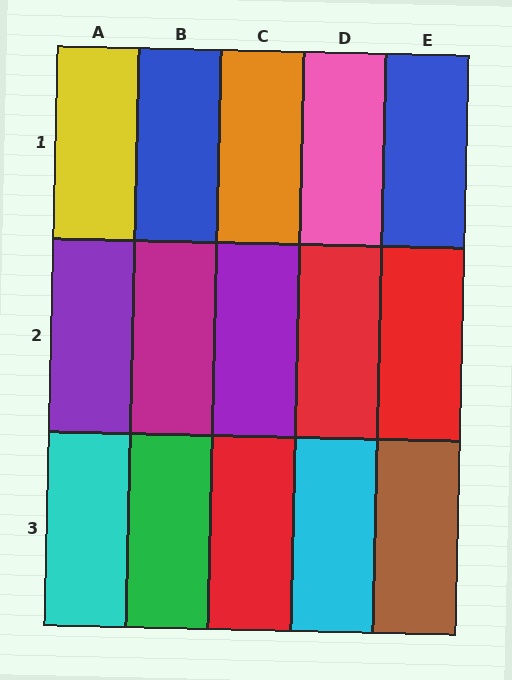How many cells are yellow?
1 cell is yellow.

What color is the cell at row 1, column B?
Blue.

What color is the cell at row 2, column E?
Red.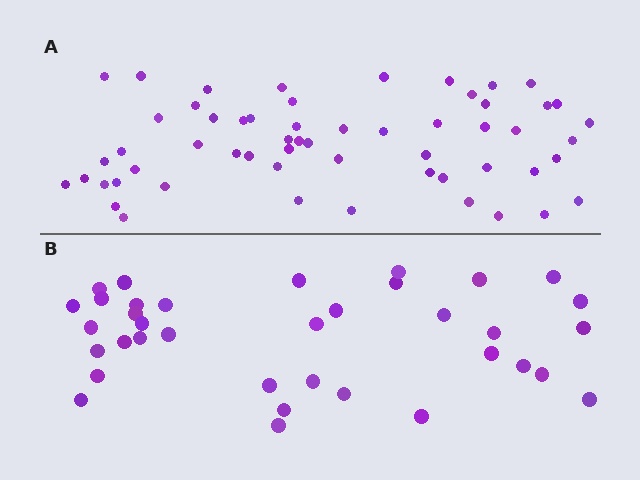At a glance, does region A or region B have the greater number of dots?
Region A (the top region) has more dots.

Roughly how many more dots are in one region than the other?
Region A has approximately 20 more dots than region B.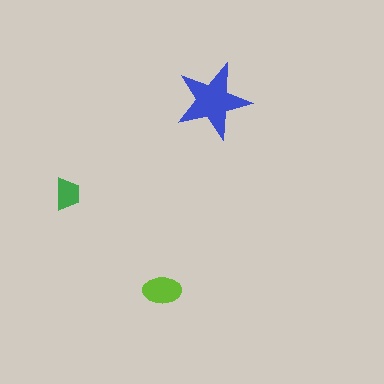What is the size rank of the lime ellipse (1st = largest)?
2nd.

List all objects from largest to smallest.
The blue star, the lime ellipse, the green trapezoid.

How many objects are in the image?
There are 3 objects in the image.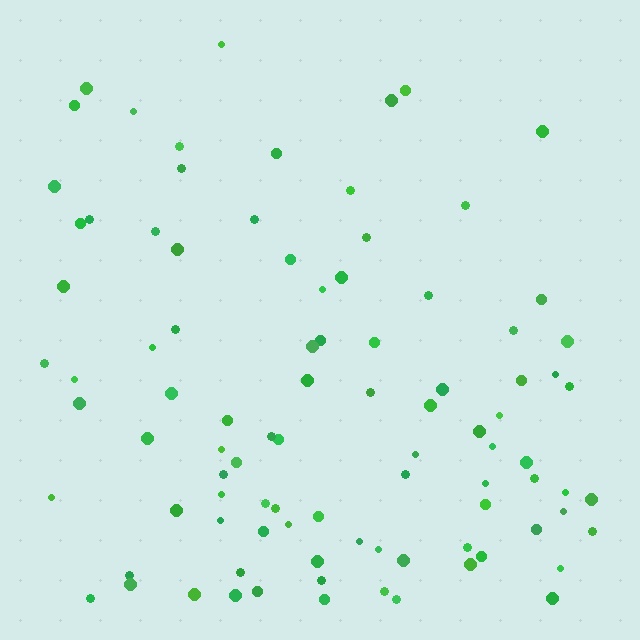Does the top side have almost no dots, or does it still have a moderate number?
Still a moderate number, just noticeably fewer than the bottom.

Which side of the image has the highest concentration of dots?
The bottom.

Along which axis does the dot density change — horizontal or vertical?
Vertical.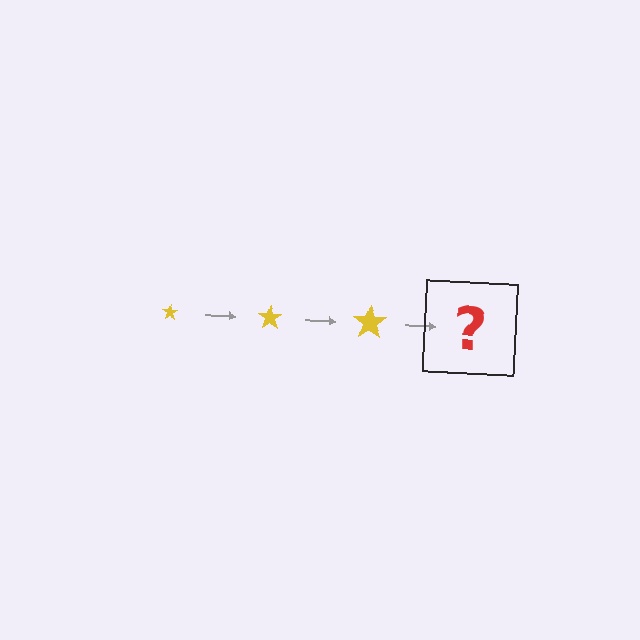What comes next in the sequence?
The next element should be a yellow star, larger than the previous one.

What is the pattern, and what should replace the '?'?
The pattern is that the star gets progressively larger each step. The '?' should be a yellow star, larger than the previous one.